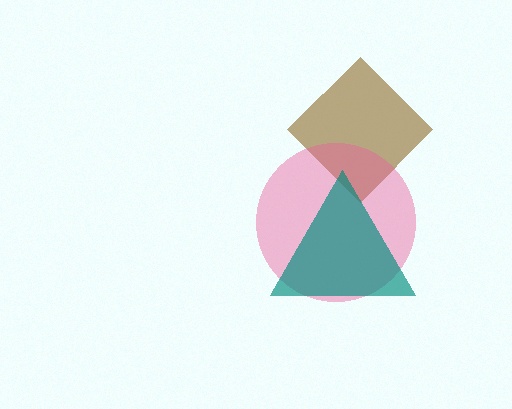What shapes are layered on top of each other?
The layered shapes are: a brown diamond, a pink circle, a teal triangle.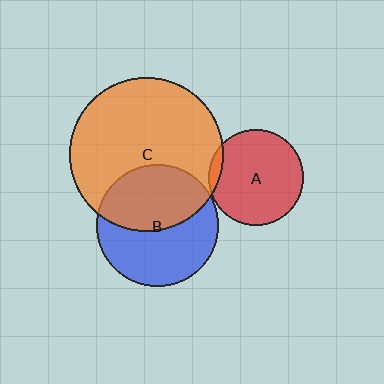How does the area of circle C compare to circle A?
Approximately 2.6 times.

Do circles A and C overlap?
Yes.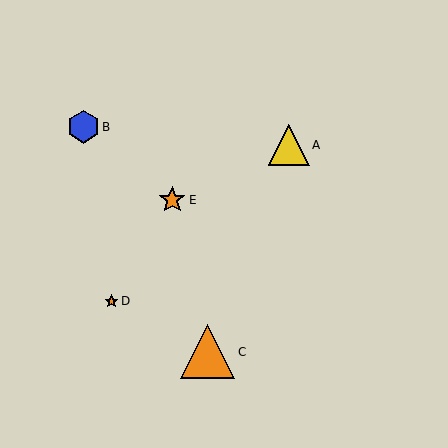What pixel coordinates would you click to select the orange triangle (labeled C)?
Click at (208, 352) to select the orange triangle C.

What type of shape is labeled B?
Shape B is a blue hexagon.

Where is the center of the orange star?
The center of the orange star is at (172, 200).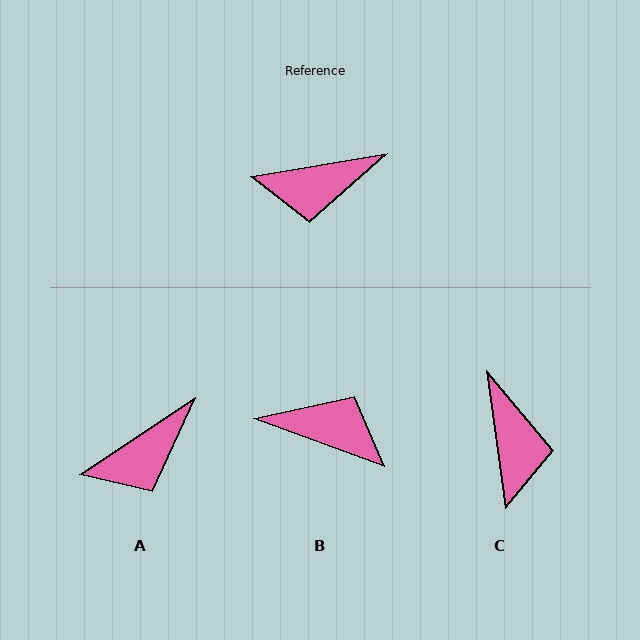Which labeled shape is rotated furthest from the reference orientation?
B, about 151 degrees away.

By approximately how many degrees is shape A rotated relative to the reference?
Approximately 24 degrees counter-clockwise.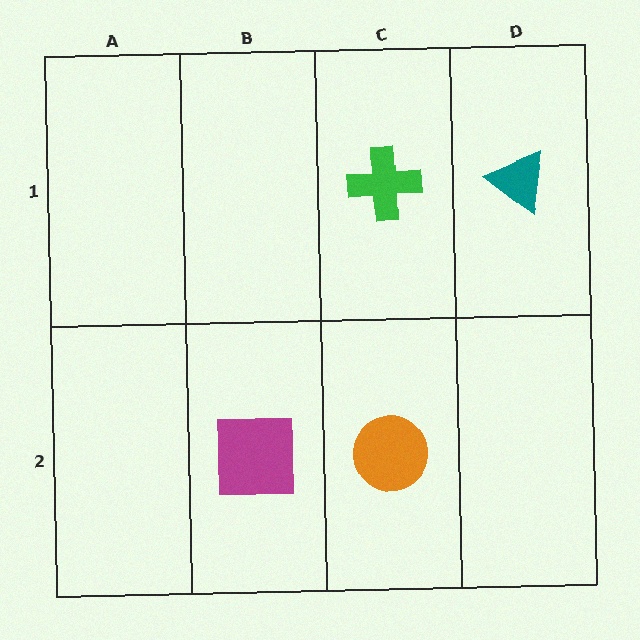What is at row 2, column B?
A magenta square.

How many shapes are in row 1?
2 shapes.